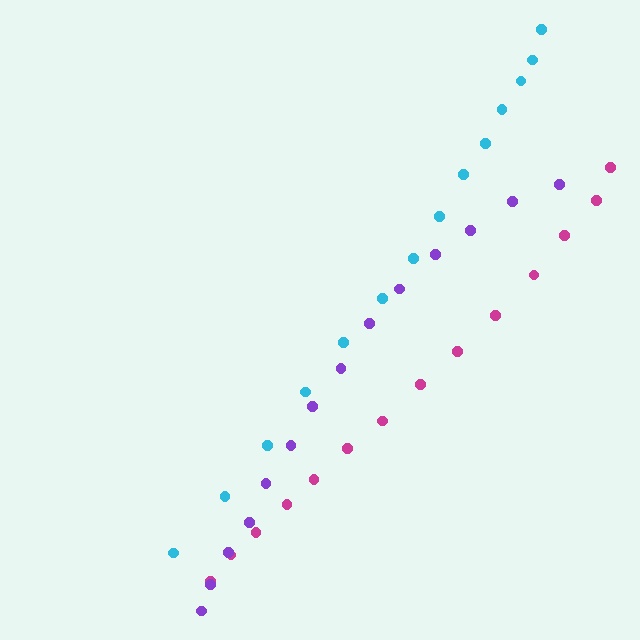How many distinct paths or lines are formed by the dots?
There are 3 distinct paths.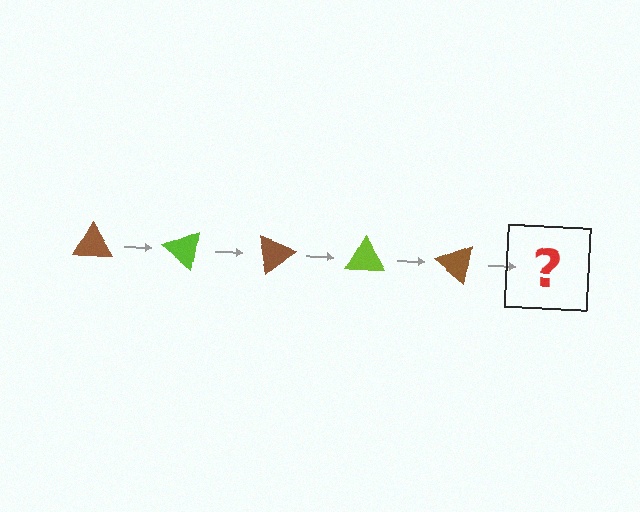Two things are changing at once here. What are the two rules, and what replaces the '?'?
The two rules are that it rotates 40 degrees each step and the color cycles through brown and lime. The '?' should be a lime triangle, rotated 200 degrees from the start.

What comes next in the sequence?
The next element should be a lime triangle, rotated 200 degrees from the start.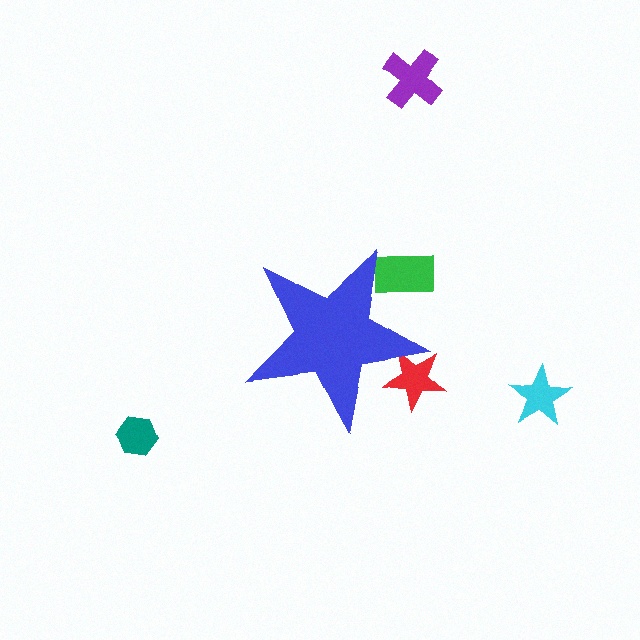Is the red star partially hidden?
Yes, the red star is partially hidden behind the blue star.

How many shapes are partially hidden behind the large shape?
2 shapes are partially hidden.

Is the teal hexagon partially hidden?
No, the teal hexagon is fully visible.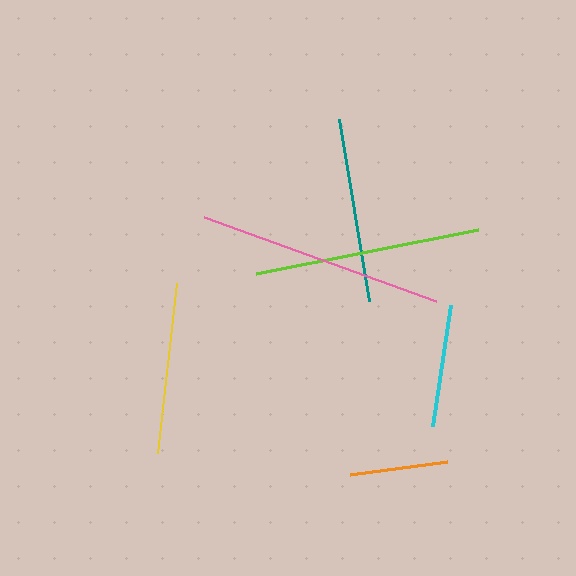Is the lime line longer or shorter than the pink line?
The pink line is longer than the lime line.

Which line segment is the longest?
The pink line is the longest at approximately 246 pixels.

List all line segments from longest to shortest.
From longest to shortest: pink, lime, teal, yellow, cyan, orange.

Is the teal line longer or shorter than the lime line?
The lime line is longer than the teal line.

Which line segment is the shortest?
The orange line is the shortest at approximately 98 pixels.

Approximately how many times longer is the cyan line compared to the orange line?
The cyan line is approximately 1.3 times the length of the orange line.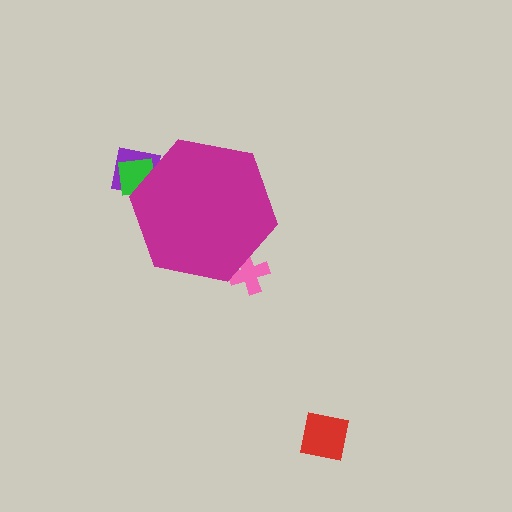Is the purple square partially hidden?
Yes, the purple square is partially hidden behind the magenta hexagon.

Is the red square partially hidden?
No, the red square is fully visible.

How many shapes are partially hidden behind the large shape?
3 shapes are partially hidden.